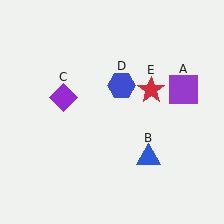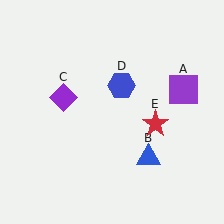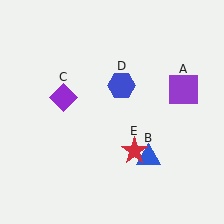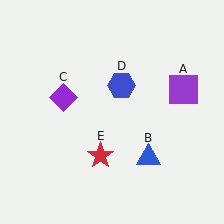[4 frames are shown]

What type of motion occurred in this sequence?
The red star (object E) rotated clockwise around the center of the scene.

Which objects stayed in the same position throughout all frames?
Purple square (object A) and blue triangle (object B) and purple diamond (object C) and blue hexagon (object D) remained stationary.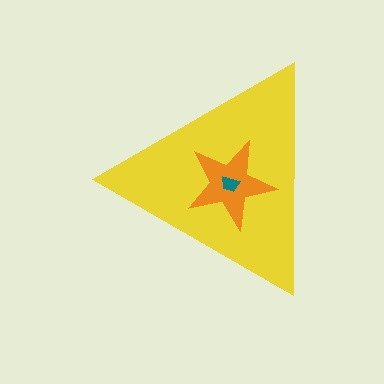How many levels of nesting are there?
3.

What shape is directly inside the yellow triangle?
The orange star.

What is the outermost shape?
The yellow triangle.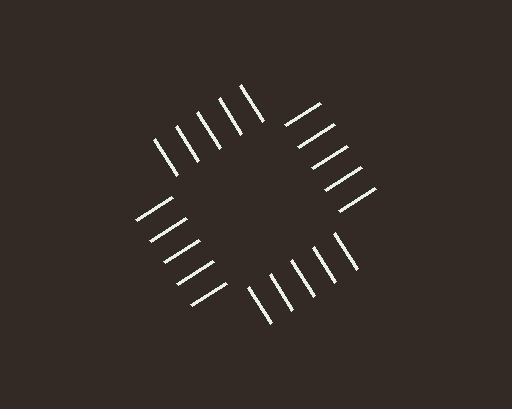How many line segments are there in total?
20 — 5 along each of the 4 edges.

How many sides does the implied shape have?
4 sides — the line-ends trace a square.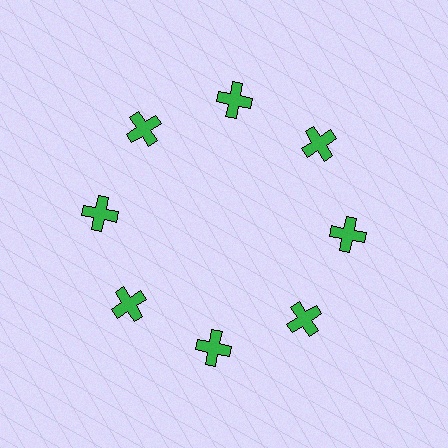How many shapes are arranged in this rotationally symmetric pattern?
There are 8 shapes, arranged in 8 groups of 1.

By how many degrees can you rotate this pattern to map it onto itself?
The pattern maps onto itself every 45 degrees of rotation.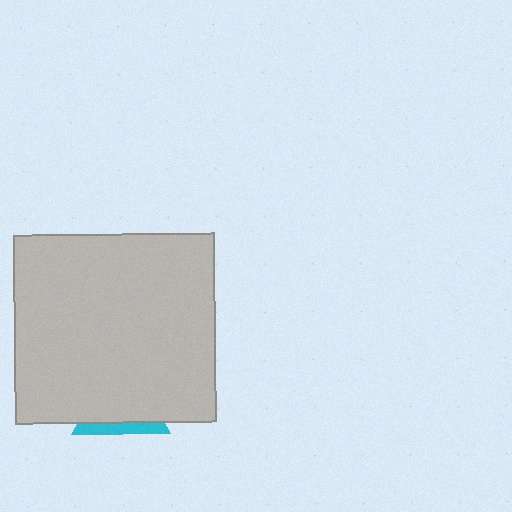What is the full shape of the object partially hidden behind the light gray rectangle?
The partially hidden object is a cyan triangle.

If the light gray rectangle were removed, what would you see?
You would see the complete cyan triangle.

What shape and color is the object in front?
The object in front is a light gray rectangle.